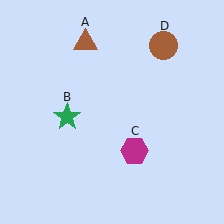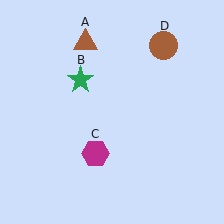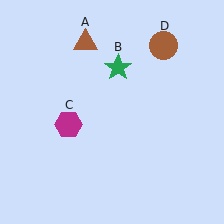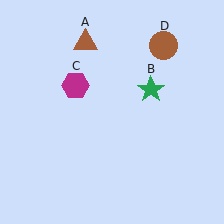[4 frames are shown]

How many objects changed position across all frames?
2 objects changed position: green star (object B), magenta hexagon (object C).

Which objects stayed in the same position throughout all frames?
Brown triangle (object A) and brown circle (object D) remained stationary.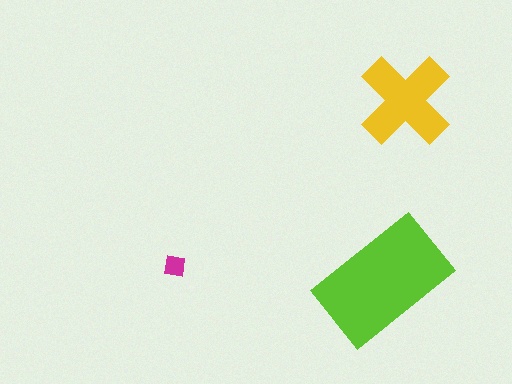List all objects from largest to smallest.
The lime rectangle, the yellow cross, the magenta square.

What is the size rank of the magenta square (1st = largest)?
3rd.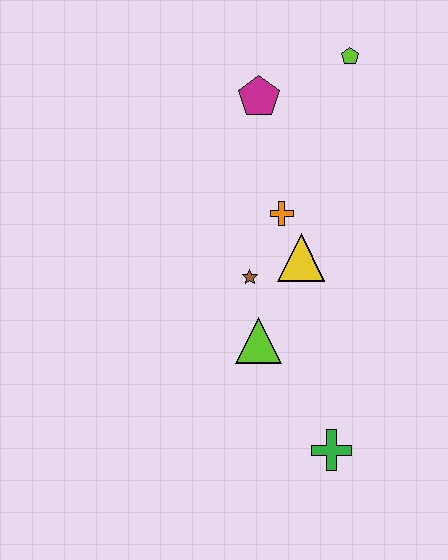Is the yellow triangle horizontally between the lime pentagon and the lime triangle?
Yes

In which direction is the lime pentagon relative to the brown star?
The lime pentagon is above the brown star.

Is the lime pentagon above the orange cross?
Yes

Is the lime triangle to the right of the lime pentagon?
No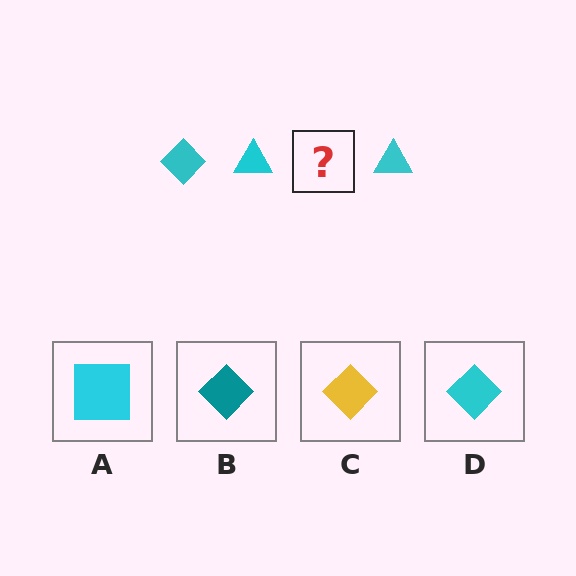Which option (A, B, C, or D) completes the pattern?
D.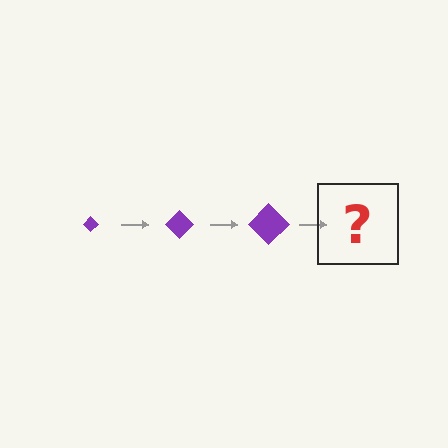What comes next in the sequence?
The next element should be a purple diamond, larger than the previous one.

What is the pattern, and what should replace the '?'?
The pattern is that the diamond gets progressively larger each step. The '?' should be a purple diamond, larger than the previous one.